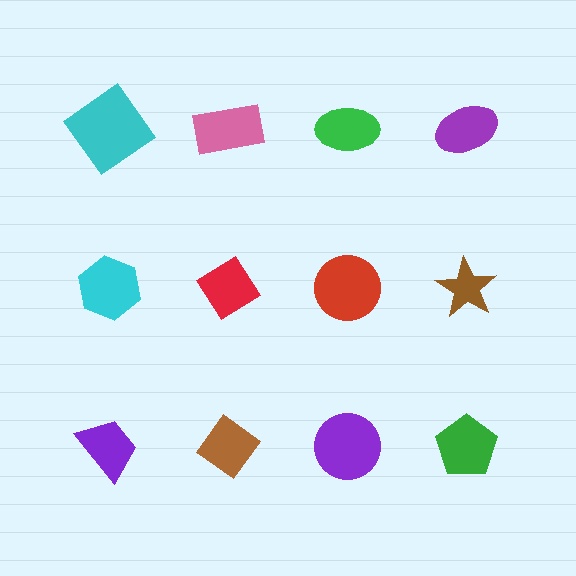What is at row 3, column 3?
A purple circle.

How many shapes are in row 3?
4 shapes.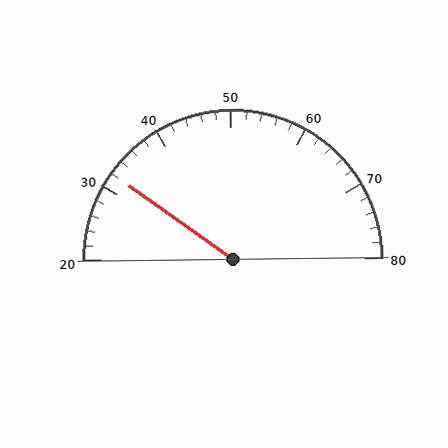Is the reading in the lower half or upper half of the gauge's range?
The reading is in the lower half of the range (20 to 80).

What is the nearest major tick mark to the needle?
The nearest major tick mark is 30.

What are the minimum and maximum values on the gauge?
The gauge ranges from 20 to 80.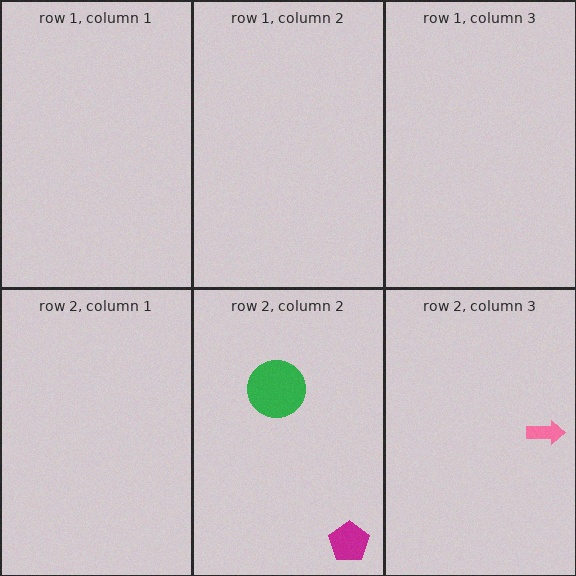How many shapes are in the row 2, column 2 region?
2.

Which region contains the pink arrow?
The row 2, column 3 region.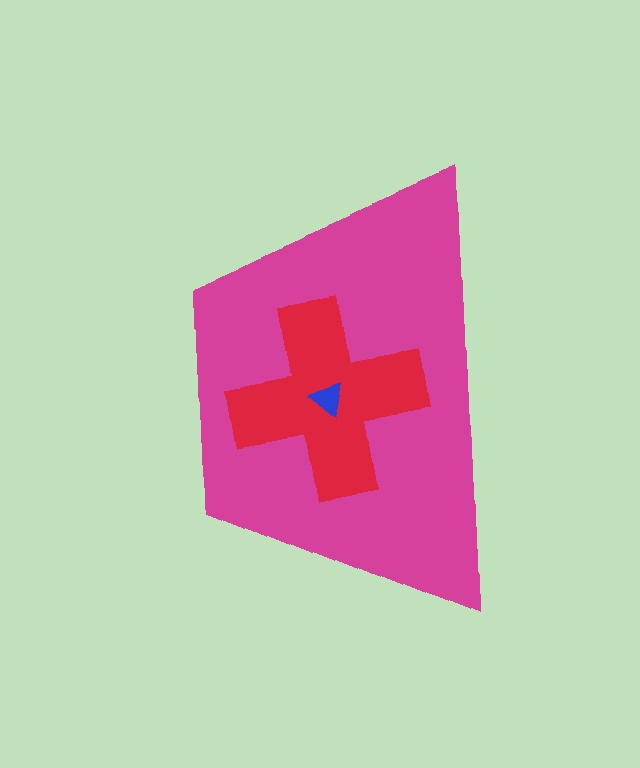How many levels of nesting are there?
3.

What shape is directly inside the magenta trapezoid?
The red cross.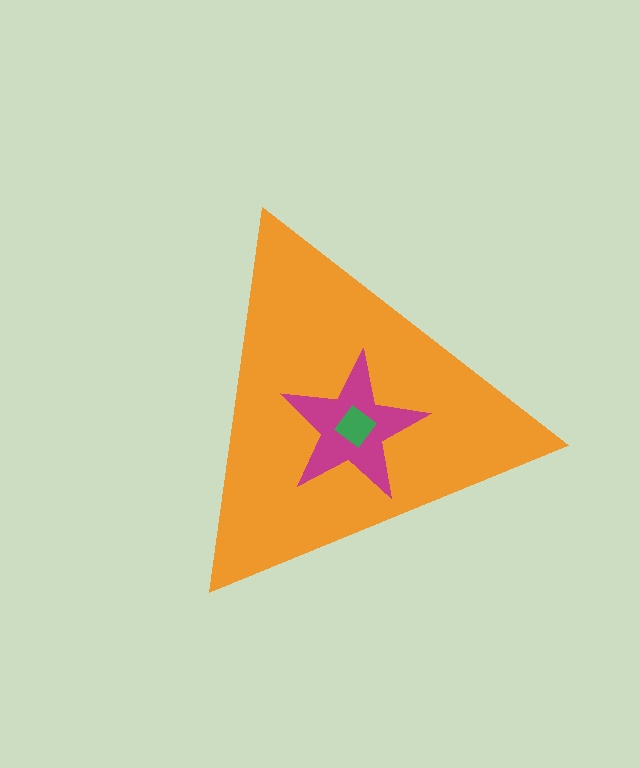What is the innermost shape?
The green diamond.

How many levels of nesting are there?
3.